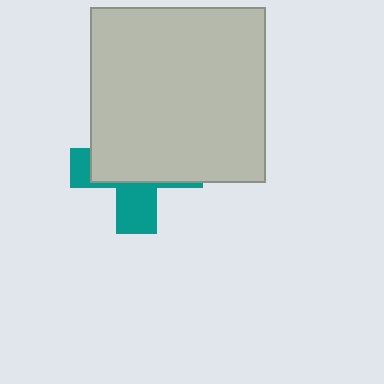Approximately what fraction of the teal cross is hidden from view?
Roughly 65% of the teal cross is hidden behind the light gray square.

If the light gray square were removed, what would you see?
You would see the complete teal cross.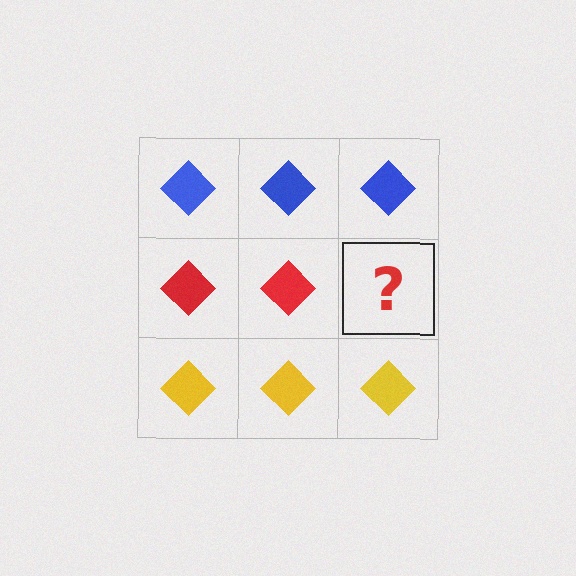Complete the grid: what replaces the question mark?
The question mark should be replaced with a red diamond.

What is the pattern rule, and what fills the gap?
The rule is that each row has a consistent color. The gap should be filled with a red diamond.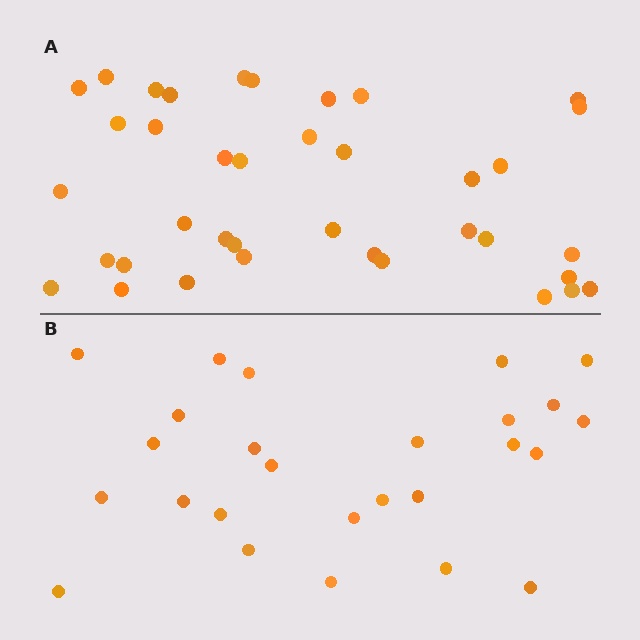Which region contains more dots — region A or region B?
Region A (the top region) has more dots.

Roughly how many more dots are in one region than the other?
Region A has roughly 12 or so more dots than region B.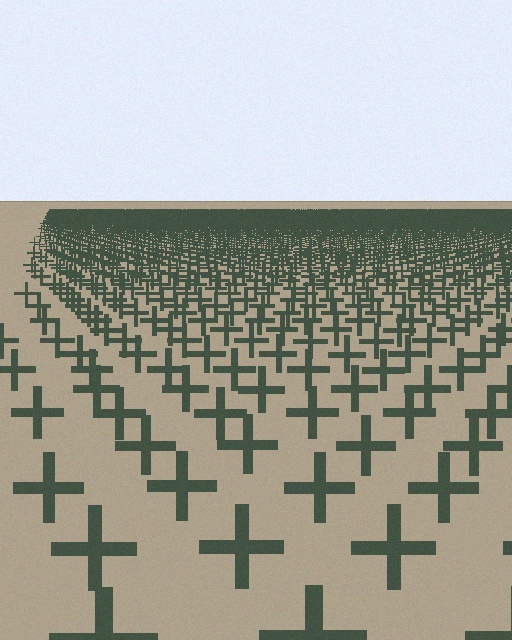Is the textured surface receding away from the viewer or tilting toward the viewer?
The surface is receding away from the viewer. Texture elements get smaller and denser toward the top.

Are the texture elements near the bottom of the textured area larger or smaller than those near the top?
Larger. Near the bottom, elements are closer to the viewer and appear at a bigger on-screen size.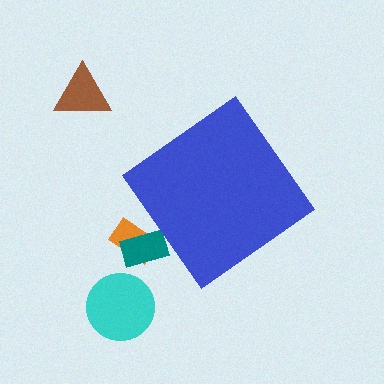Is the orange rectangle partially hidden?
Yes, the orange rectangle is partially hidden behind the blue diamond.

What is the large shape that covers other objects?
A blue diamond.